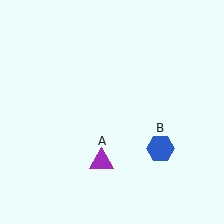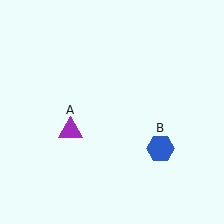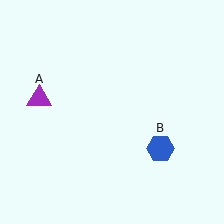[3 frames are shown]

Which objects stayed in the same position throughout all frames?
Blue hexagon (object B) remained stationary.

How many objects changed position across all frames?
1 object changed position: purple triangle (object A).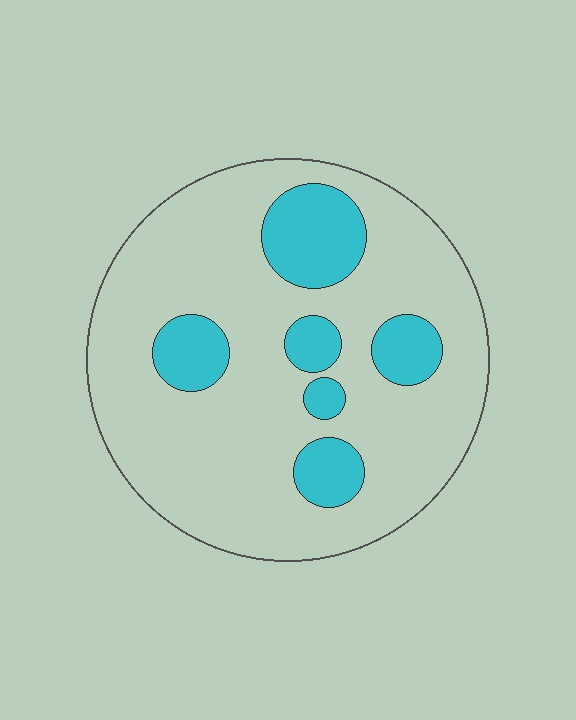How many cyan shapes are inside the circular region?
6.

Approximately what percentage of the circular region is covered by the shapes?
Approximately 20%.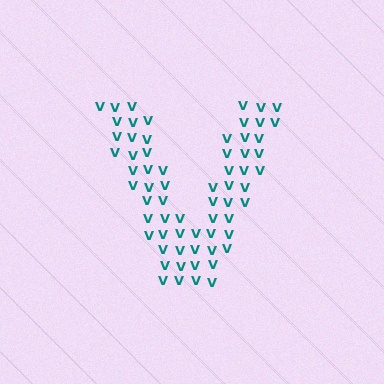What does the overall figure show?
The overall figure shows the letter V.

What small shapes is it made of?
It is made of small letter V's.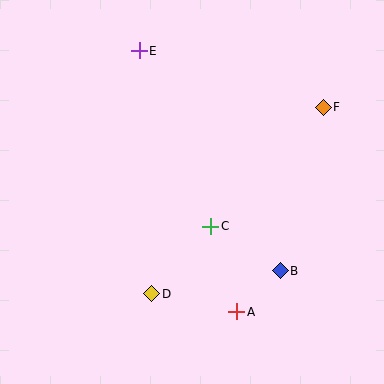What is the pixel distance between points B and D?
The distance between B and D is 131 pixels.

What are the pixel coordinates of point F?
Point F is at (323, 107).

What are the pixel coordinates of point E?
Point E is at (139, 51).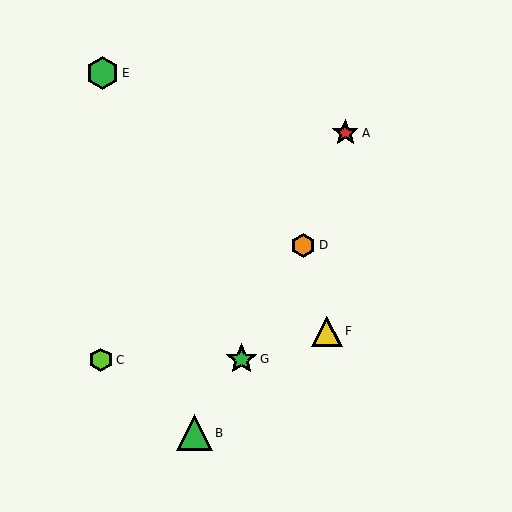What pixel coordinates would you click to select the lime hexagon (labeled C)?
Click at (101, 360) to select the lime hexagon C.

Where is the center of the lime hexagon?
The center of the lime hexagon is at (101, 360).